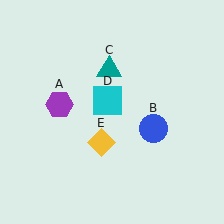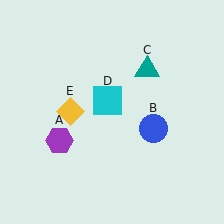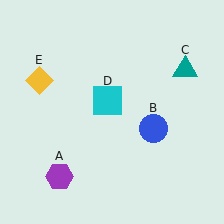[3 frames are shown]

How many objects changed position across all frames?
3 objects changed position: purple hexagon (object A), teal triangle (object C), yellow diamond (object E).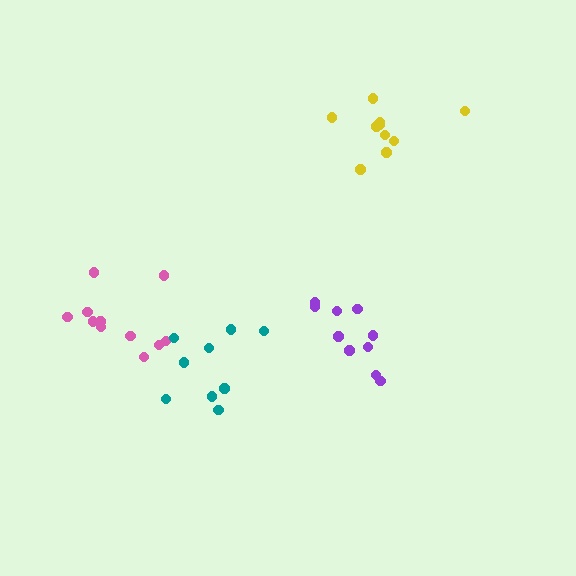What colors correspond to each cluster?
The clusters are colored: purple, pink, yellow, teal.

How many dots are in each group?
Group 1: 10 dots, Group 2: 11 dots, Group 3: 10 dots, Group 4: 9 dots (40 total).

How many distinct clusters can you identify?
There are 4 distinct clusters.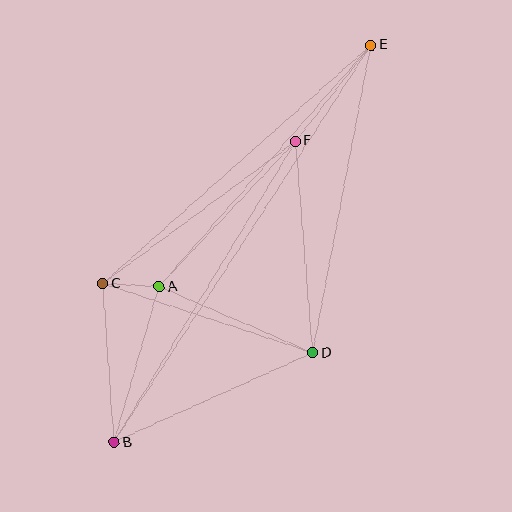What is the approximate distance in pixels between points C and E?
The distance between C and E is approximately 359 pixels.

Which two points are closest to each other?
Points A and C are closest to each other.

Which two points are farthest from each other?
Points B and E are farthest from each other.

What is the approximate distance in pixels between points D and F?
The distance between D and F is approximately 213 pixels.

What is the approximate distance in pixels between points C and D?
The distance between C and D is approximately 221 pixels.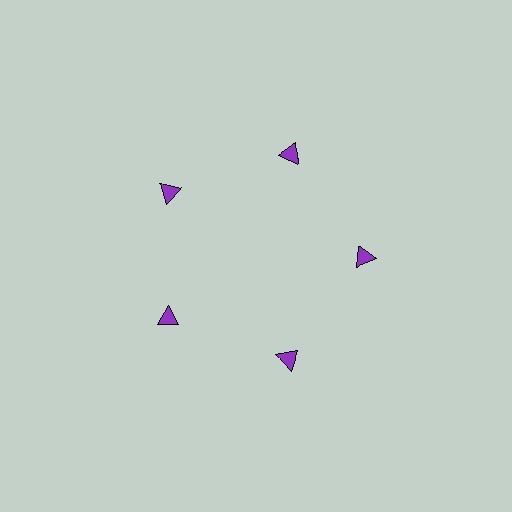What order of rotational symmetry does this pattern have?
This pattern has 5-fold rotational symmetry.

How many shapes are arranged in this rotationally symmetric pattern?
There are 5 shapes, arranged in 5 groups of 1.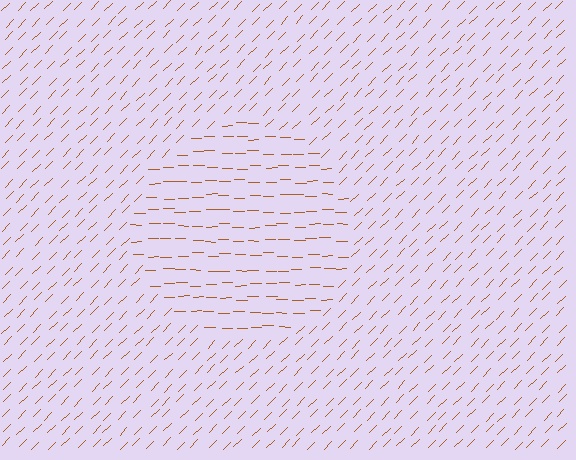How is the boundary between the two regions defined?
The boundary is defined purely by a change in line orientation (approximately 45 degrees difference). All lines are the same color and thickness.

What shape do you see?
I see a circle.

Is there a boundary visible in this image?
Yes, there is a texture boundary formed by a change in line orientation.